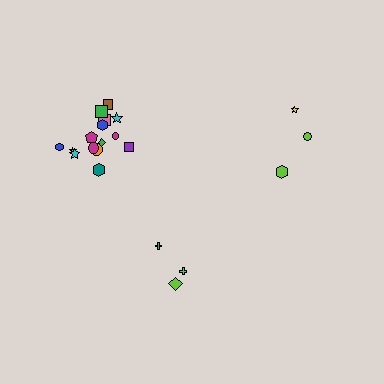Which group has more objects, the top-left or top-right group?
The top-left group.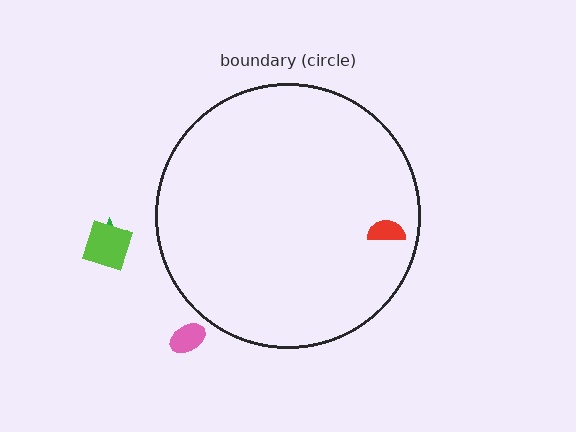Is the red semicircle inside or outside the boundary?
Inside.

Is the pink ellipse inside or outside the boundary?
Outside.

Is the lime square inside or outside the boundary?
Outside.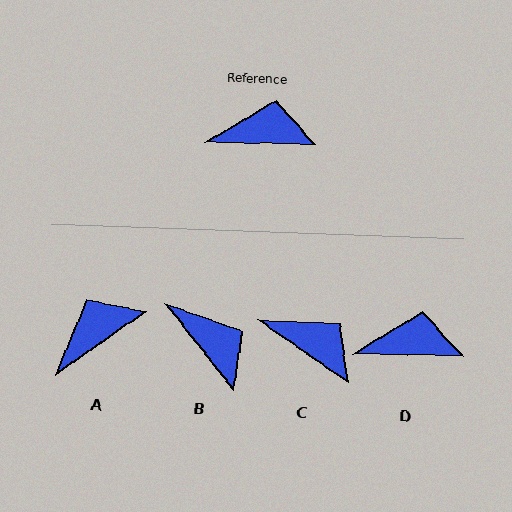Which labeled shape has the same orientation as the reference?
D.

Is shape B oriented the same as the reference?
No, it is off by about 51 degrees.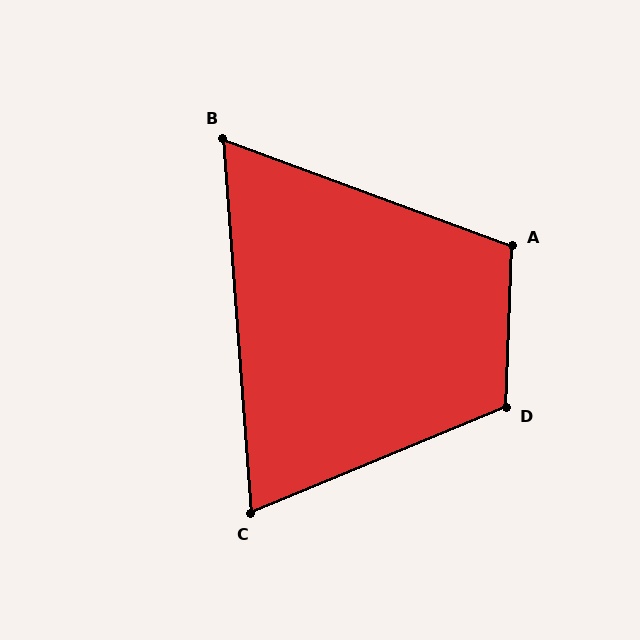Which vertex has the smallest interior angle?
B, at approximately 65 degrees.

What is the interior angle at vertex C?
Approximately 72 degrees (acute).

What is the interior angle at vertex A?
Approximately 108 degrees (obtuse).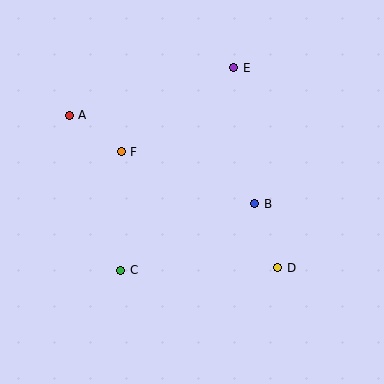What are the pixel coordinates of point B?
Point B is at (255, 204).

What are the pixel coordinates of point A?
Point A is at (69, 115).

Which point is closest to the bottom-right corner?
Point D is closest to the bottom-right corner.